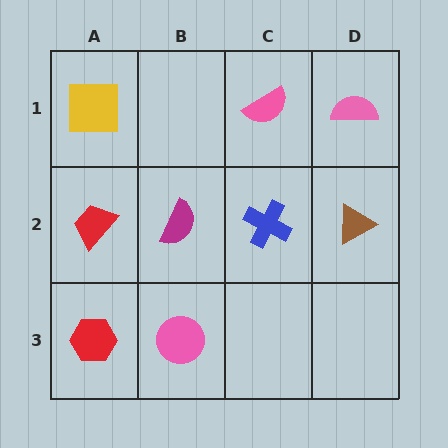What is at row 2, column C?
A blue cross.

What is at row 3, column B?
A pink circle.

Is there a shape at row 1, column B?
No, that cell is empty.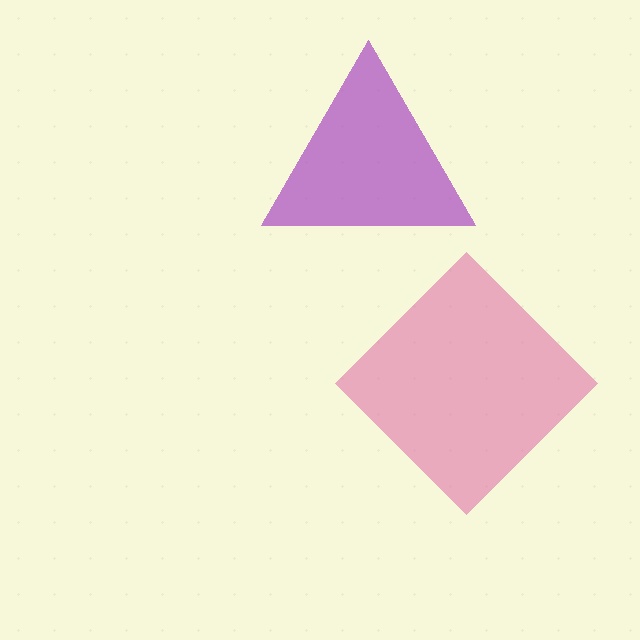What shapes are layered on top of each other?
The layered shapes are: a pink diamond, a purple triangle.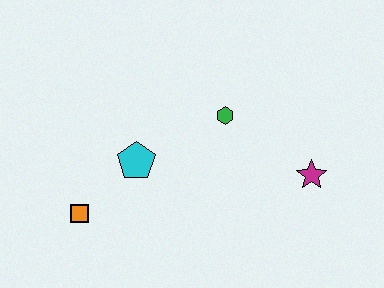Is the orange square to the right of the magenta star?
No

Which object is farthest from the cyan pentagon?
The magenta star is farthest from the cyan pentagon.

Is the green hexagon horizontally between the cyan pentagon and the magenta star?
Yes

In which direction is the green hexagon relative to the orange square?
The green hexagon is to the right of the orange square.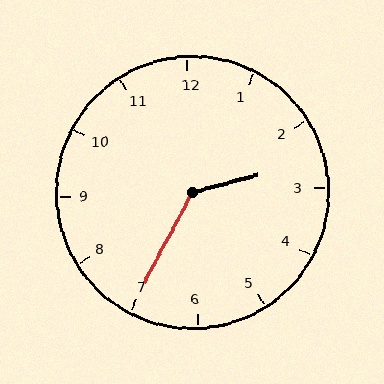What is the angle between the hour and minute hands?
Approximately 132 degrees.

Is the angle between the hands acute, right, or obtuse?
It is obtuse.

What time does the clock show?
2:35.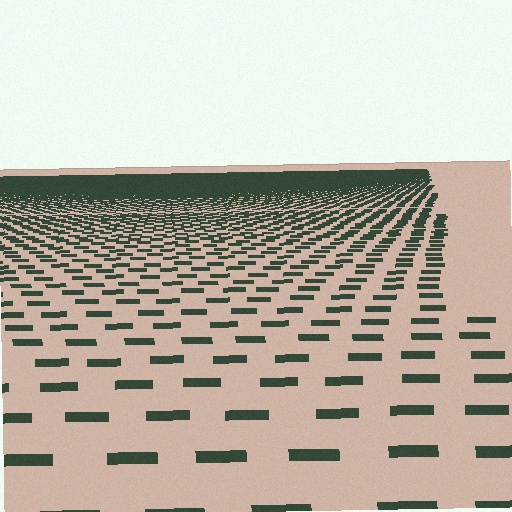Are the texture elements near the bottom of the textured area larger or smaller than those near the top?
Larger. Near the bottom, elements are closer to the viewer and appear at a bigger on-screen size.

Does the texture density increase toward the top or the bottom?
Density increases toward the top.